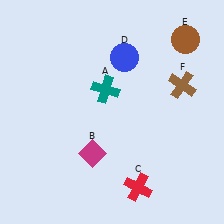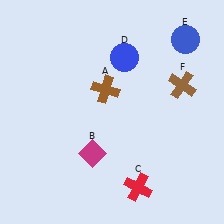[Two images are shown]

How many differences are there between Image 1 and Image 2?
There are 2 differences between the two images.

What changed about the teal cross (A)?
In Image 1, A is teal. In Image 2, it changed to brown.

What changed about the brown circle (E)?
In Image 1, E is brown. In Image 2, it changed to blue.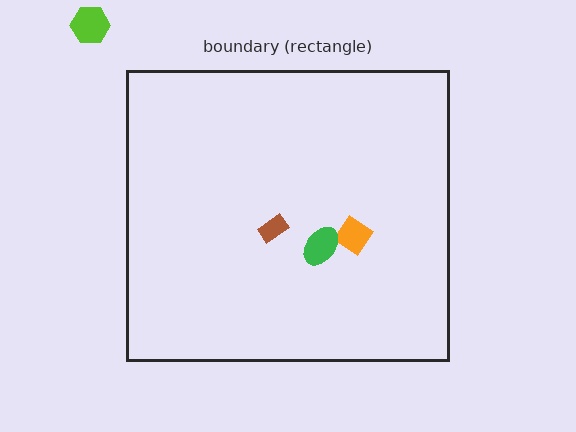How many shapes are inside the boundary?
3 inside, 1 outside.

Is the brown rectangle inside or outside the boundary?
Inside.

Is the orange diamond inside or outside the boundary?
Inside.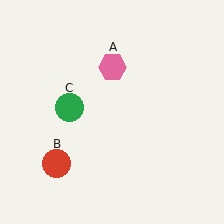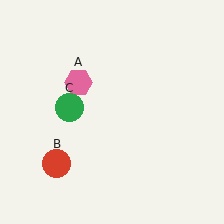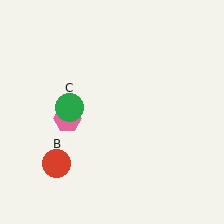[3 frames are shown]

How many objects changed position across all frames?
1 object changed position: pink hexagon (object A).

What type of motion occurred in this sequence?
The pink hexagon (object A) rotated counterclockwise around the center of the scene.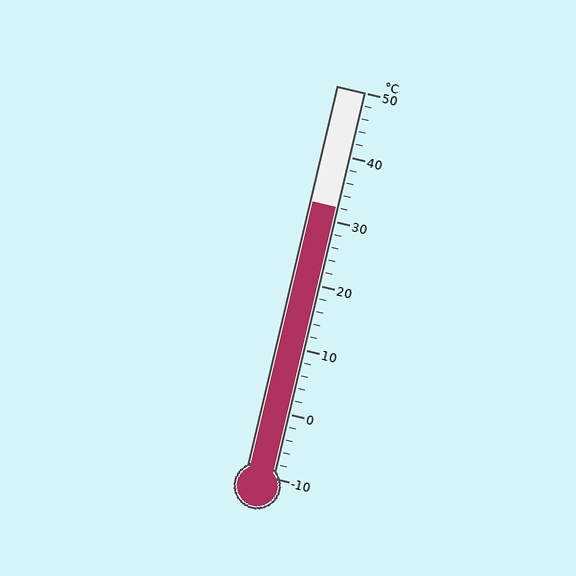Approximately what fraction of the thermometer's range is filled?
The thermometer is filled to approximately 70% of its range.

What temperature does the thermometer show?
The thermometer shows approximately 32°C.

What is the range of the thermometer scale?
The thermometer scale ranges from -10°C to 50°C.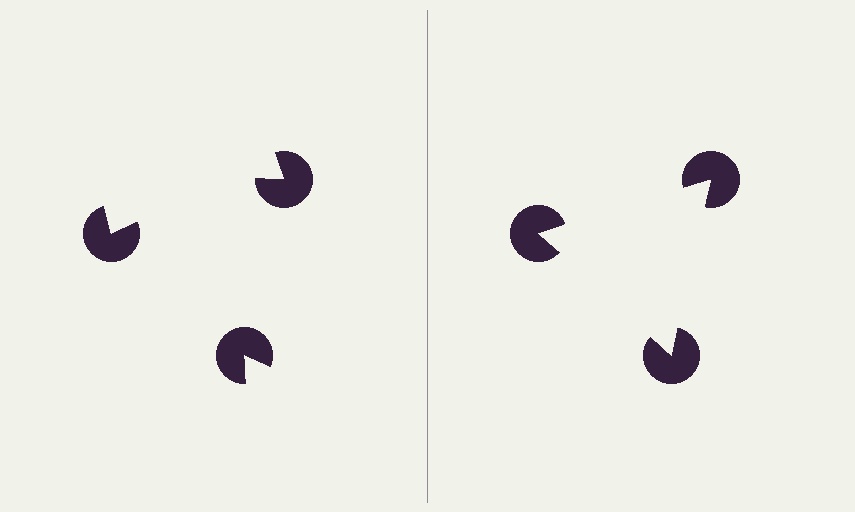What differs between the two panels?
The pac-man discs are positioned identically on both sides; only the wedge orientations differ. On the right they align to a triangle; on the left they are misaligned.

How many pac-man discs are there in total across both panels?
6 — 3 on each side.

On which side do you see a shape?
An illusory triangle appears on the right side. On the left side the wedge cuts are rotated, so no coherent shape forms.